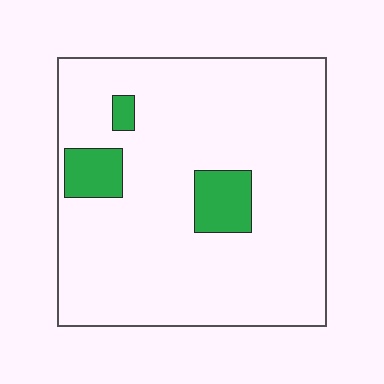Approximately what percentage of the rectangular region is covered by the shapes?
Approximately 10%.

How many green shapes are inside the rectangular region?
3.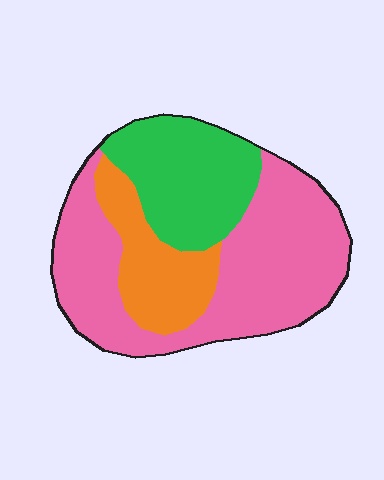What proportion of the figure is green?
Green takes up about one quarter (1/4) of the figure.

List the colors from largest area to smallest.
From largest to smallest: pink, green, orange.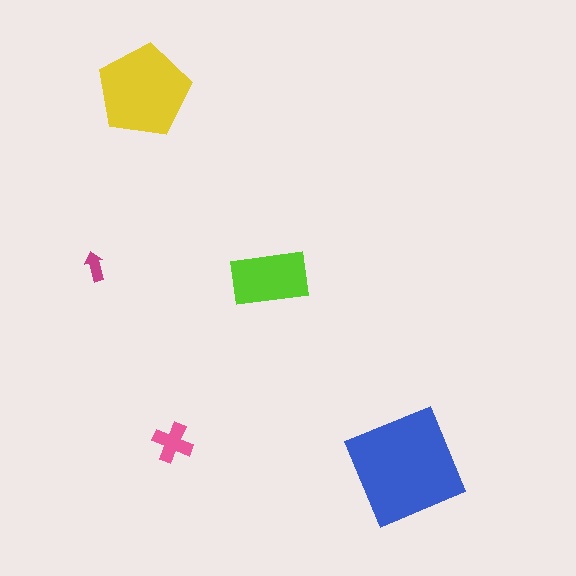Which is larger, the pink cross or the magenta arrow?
The pink cross.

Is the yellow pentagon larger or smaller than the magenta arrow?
Larger.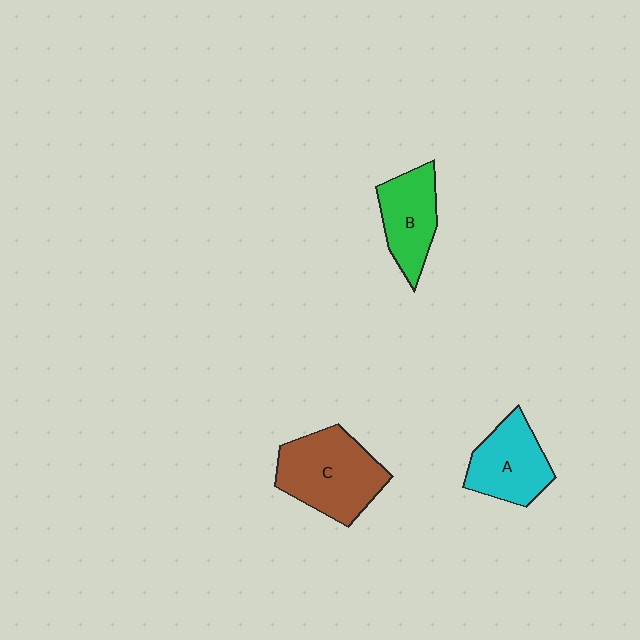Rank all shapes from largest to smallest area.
From largest to smallest: C (brown), A (cyan), B (green).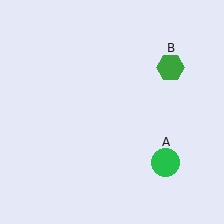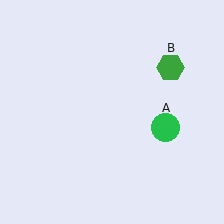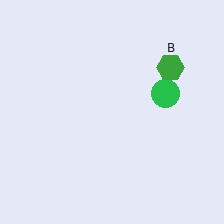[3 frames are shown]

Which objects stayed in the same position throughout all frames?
Green hexagon (object B) remained stationary.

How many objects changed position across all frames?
1 object changed position: green circle (object A).